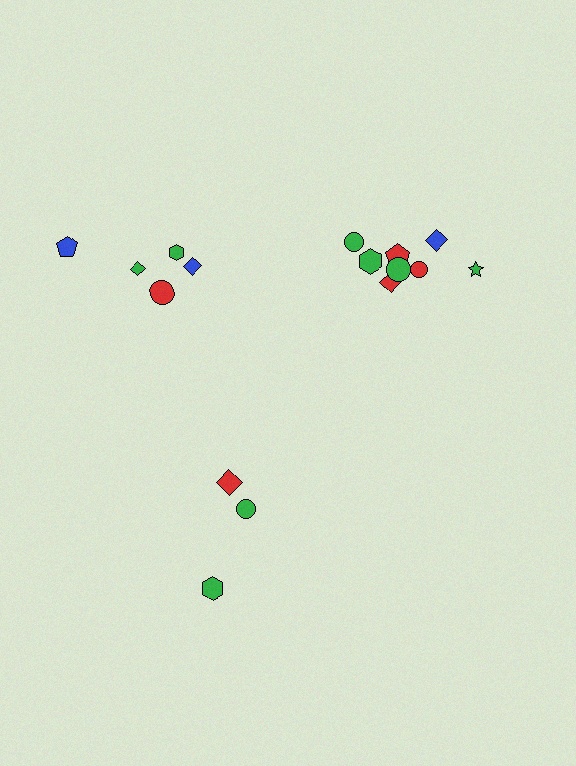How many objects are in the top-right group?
There are 8 objects.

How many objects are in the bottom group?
There are 3 objects.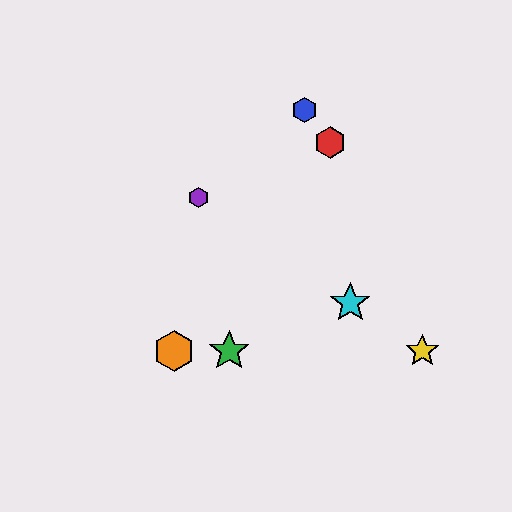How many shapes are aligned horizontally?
3 shapes (the green star, the yellow star, the orange hexagon) are aligned horizontally.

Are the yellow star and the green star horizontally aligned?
Yes, both are at y≈351.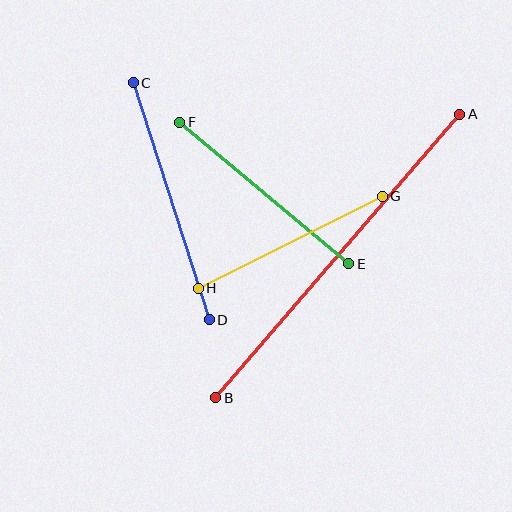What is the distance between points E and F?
The distance is approximately 220 pixels.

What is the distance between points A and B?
The distance is approximately 374 pixels.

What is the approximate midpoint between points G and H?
The midpoint is at approximately (290, 242) pixels.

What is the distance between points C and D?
The distance is approximately 249 pixels.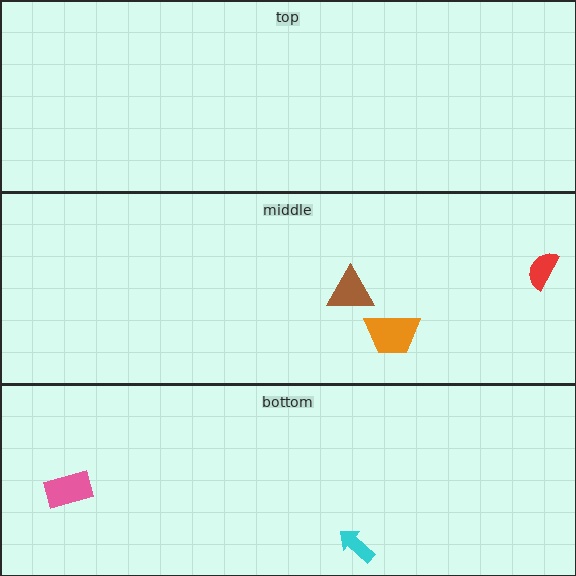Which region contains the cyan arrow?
The bottom region.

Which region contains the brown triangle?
The middle region.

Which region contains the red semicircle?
The middle region.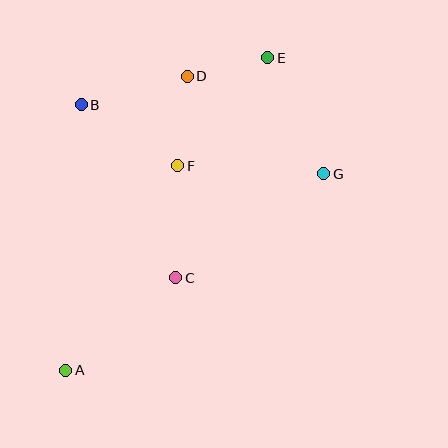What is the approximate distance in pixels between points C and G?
The distance between C and G is approximately 181 pixels.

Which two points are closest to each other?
Points D and E are closest to each other.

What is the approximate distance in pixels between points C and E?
The distance between C and E is approximately 238 pixels.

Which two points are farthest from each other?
Points A and E are farthest from each other.